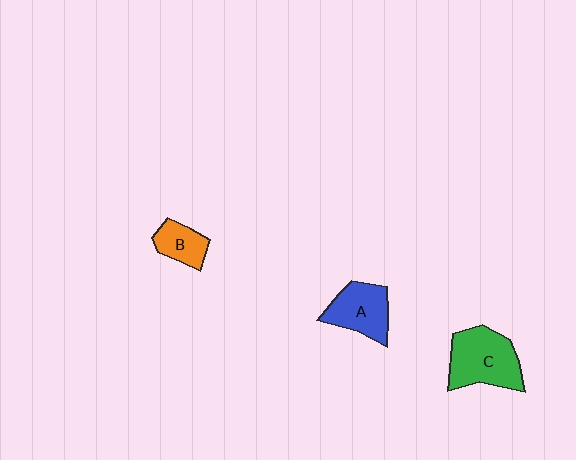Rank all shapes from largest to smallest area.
From largest to smallest: C (green), A (blue), B (orange).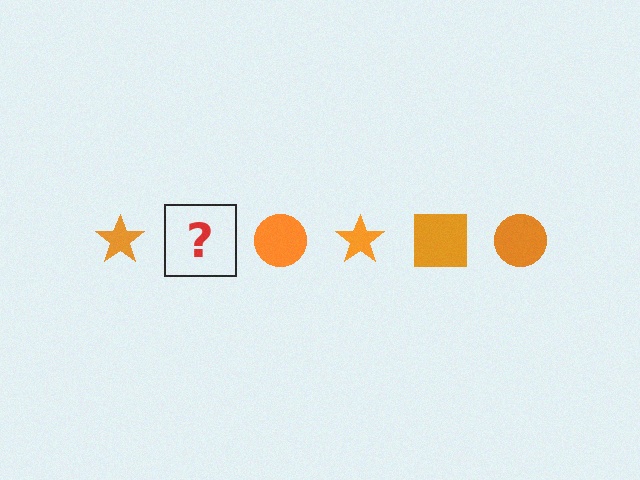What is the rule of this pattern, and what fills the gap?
The rule is that the pattern cycles through star, square, circle shapes in orange. The gap should be filled with an orange square.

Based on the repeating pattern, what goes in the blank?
The blank should be an orange square.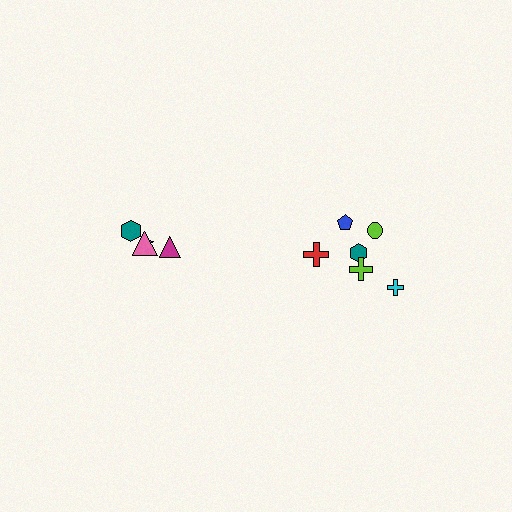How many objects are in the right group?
There are 6 objects.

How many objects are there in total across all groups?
There are 10 objects.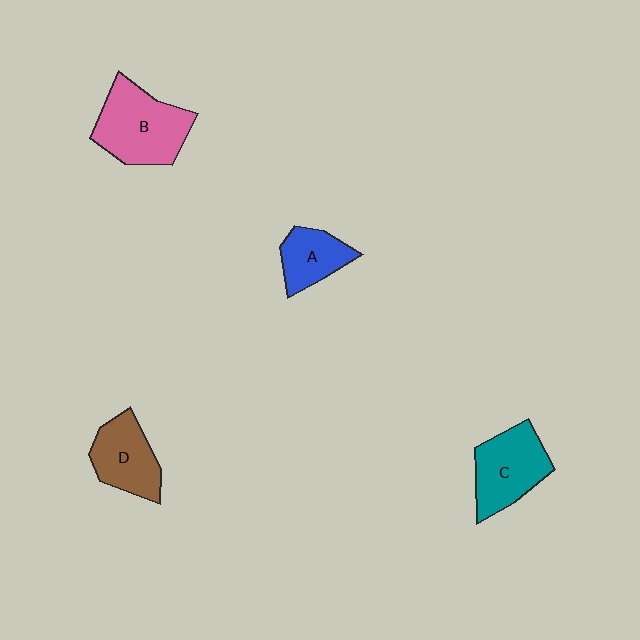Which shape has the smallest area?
Shape A (blue).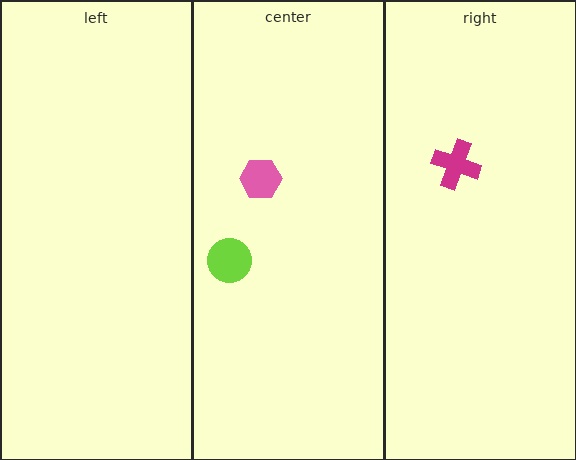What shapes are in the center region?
The pink hexagon, the lime circle.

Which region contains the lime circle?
The center region.